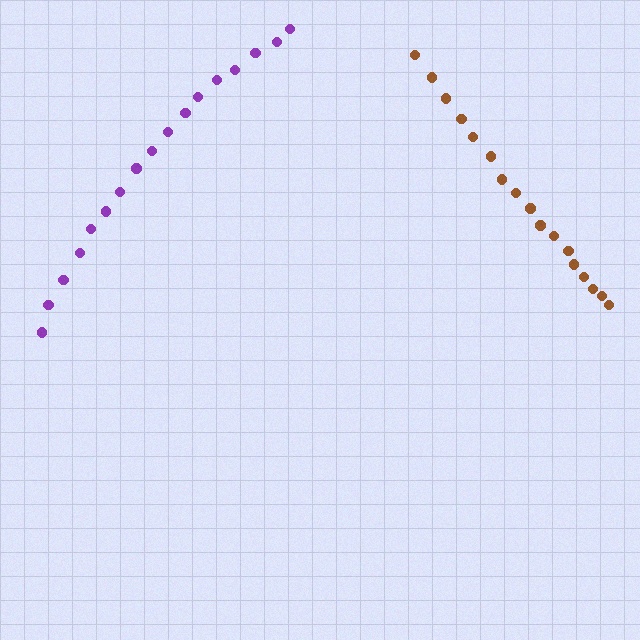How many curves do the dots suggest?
There are 2 distinct paths.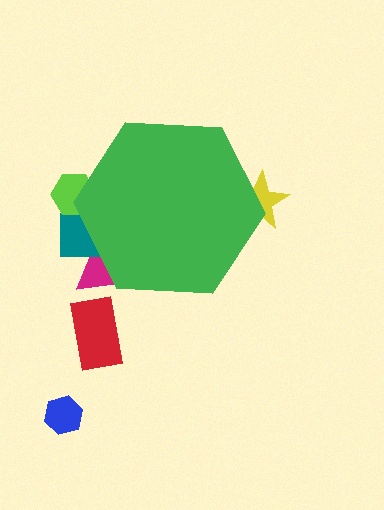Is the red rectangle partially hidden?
No, the red rectangle is fully visible.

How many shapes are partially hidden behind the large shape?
4 shapes are partially hidden.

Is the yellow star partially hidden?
Yes, the yellow star is partially hidden behind the green hexagon.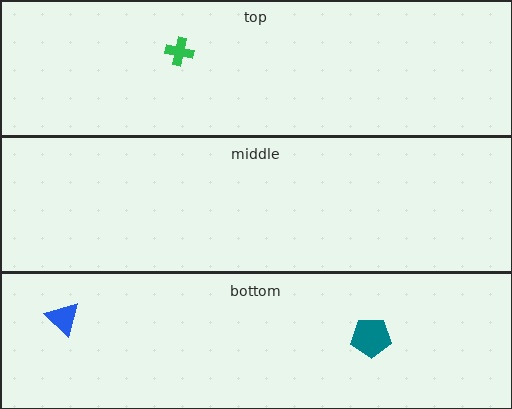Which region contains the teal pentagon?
The bottom region.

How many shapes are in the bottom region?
2.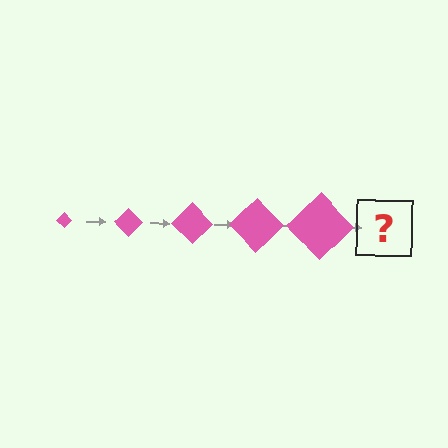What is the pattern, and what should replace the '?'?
The pattern is that the diamond gets progressively larger each step. The '?' should be a pink diamond, larger than the previous one.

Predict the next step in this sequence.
The next step is a pink diamond, larger than the previous one.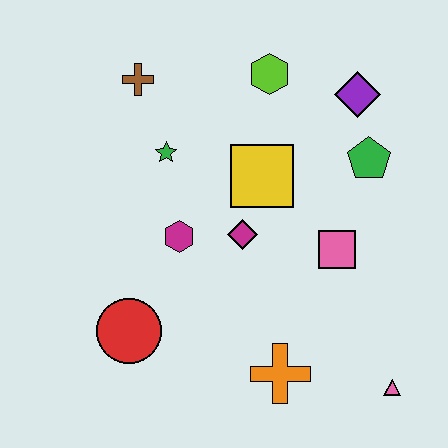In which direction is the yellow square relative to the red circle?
The yellow square is above the red circle.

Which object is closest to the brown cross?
The green star is closest to the brown cross.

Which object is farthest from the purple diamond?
The red circle is farthest from the purple diamond.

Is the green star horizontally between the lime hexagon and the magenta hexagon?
No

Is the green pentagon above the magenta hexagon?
Yes